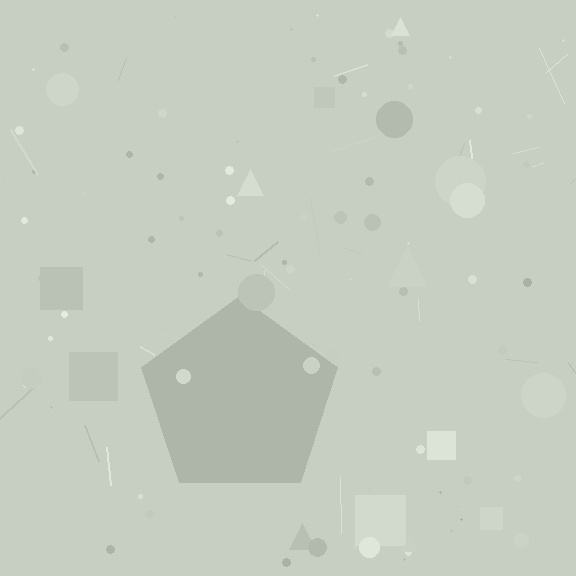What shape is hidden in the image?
A pentagon is hidden in the image.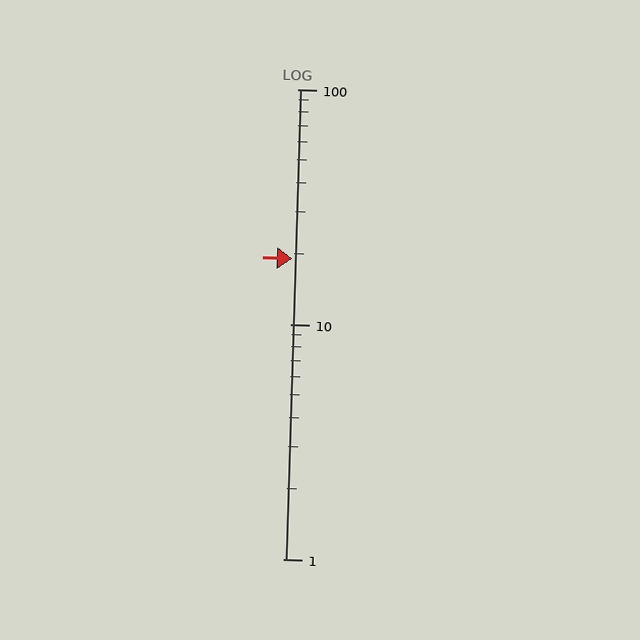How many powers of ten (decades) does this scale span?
The scale spans 2 decades, from 1 to 100.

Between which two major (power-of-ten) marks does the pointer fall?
The pointer is between 10 and 100.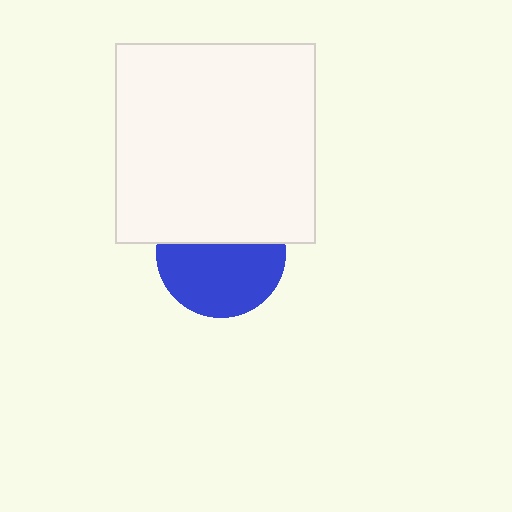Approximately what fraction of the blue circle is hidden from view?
Roughly 41% of the blue circle is hidden behind the white square.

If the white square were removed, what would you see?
You would see the complete blue circle.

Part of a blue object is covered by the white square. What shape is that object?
It is a circle.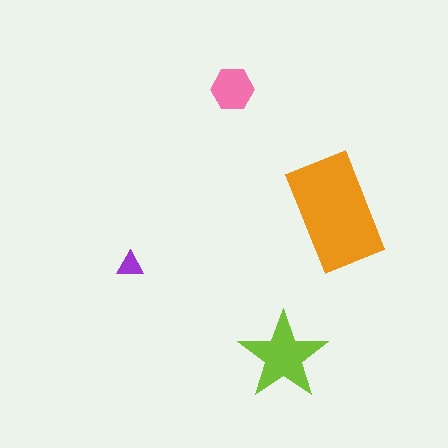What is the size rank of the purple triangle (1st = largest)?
4th.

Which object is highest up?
The pink hexagon is topmost.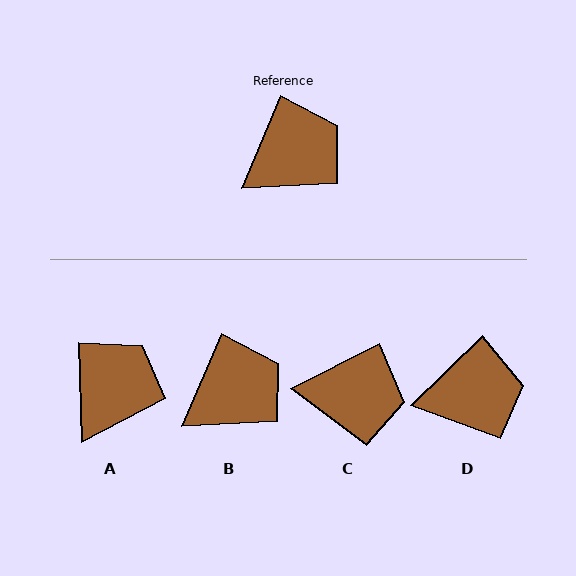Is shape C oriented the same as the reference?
No, it is off by about 40 degrees.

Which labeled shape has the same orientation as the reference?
B.